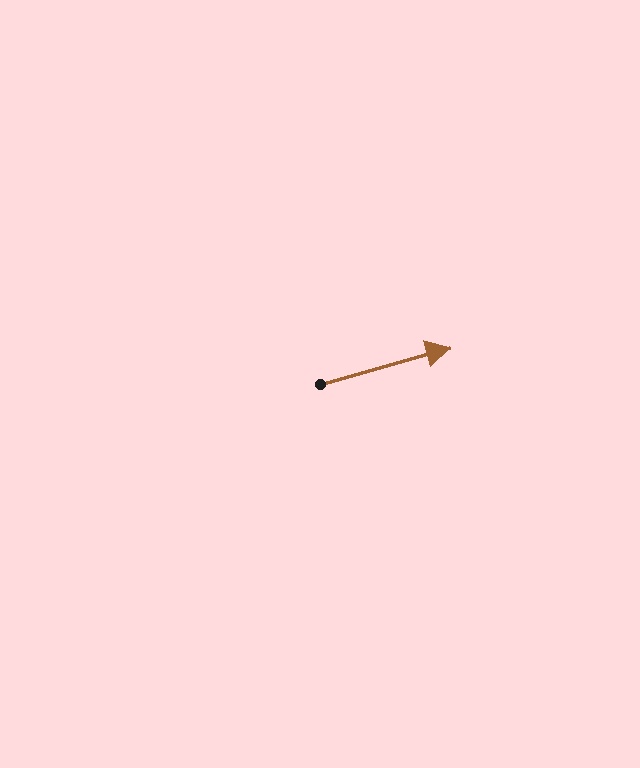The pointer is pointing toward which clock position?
Roughly 2 o'clock.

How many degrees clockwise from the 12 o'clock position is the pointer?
Approximately 74 degrees.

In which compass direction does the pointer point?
East.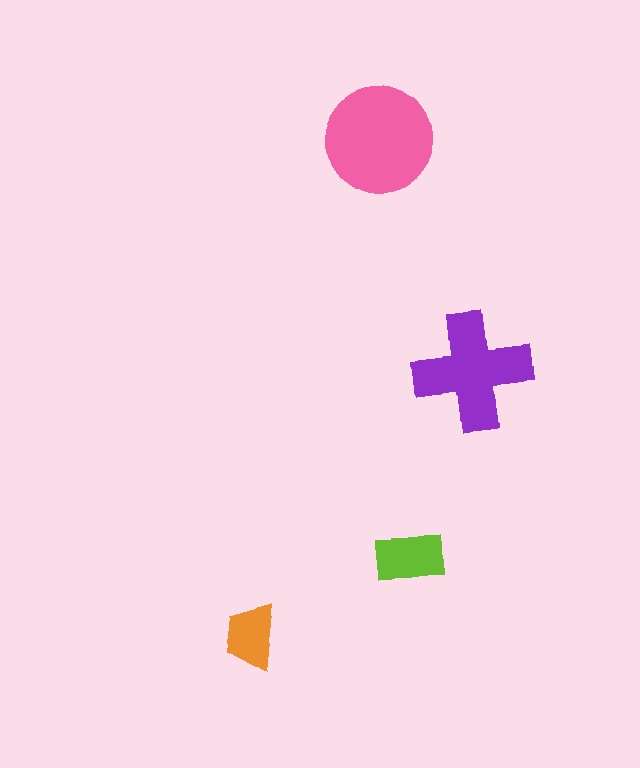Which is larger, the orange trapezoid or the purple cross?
The purple cross.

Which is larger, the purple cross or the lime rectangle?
The purple cross.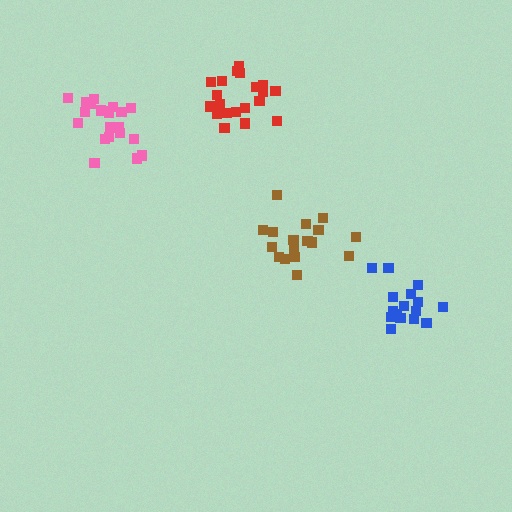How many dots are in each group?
Group 1: 21 dots, Group 2: 16 dots, Group 3: 17 dots, Group 4: 21 dots (75 total).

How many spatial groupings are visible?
There are 4 spatial groupings.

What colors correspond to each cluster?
The clusters are colored: pink, blue, brown, red.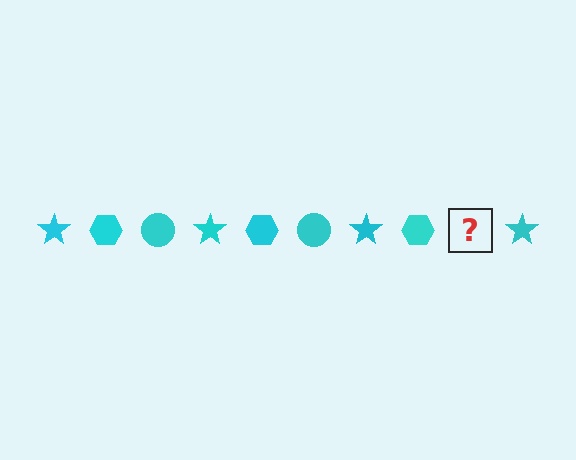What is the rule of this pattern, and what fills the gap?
The rule is that the pattern cycles through star, hexagon, circle shapes in cyan. The gap should be filled with a cyan circle.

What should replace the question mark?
The question mark should be replaced with a cyan circle.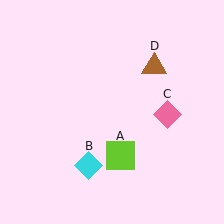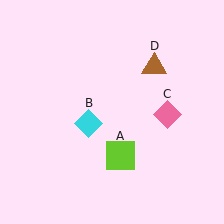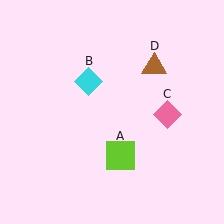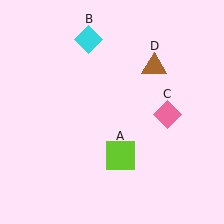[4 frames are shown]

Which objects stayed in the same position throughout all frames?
Lime square (object A) and pink diamond (object C) and brown triangle (object D) remained stationary.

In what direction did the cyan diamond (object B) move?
The cyan diamond (object B) moved up.